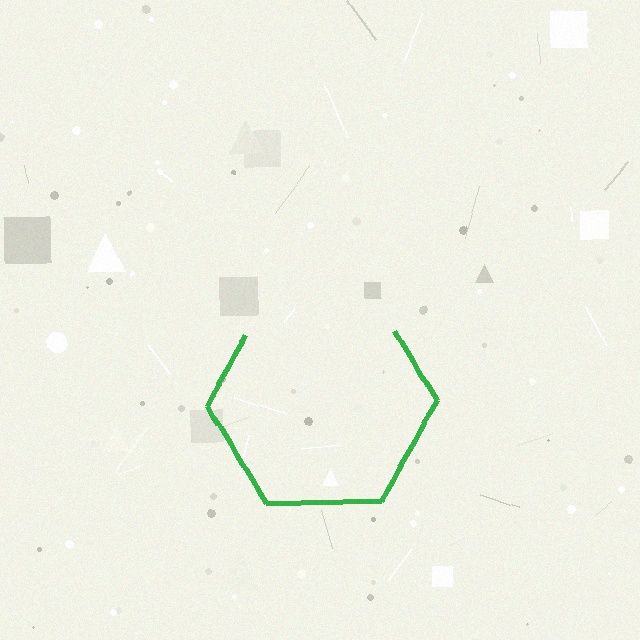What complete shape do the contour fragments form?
The contour fragments form a hexagon.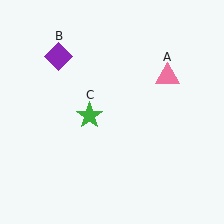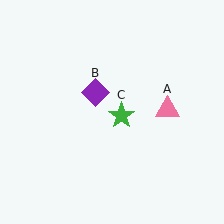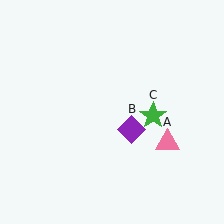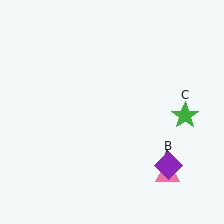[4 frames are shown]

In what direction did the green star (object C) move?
The green star (object C) moved right.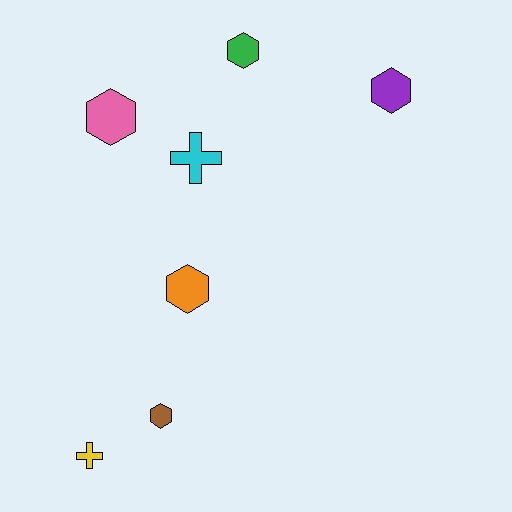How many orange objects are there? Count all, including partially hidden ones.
There is 1 orange object.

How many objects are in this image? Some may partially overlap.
There are 7 objects.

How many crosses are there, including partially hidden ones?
There are 2 crosses.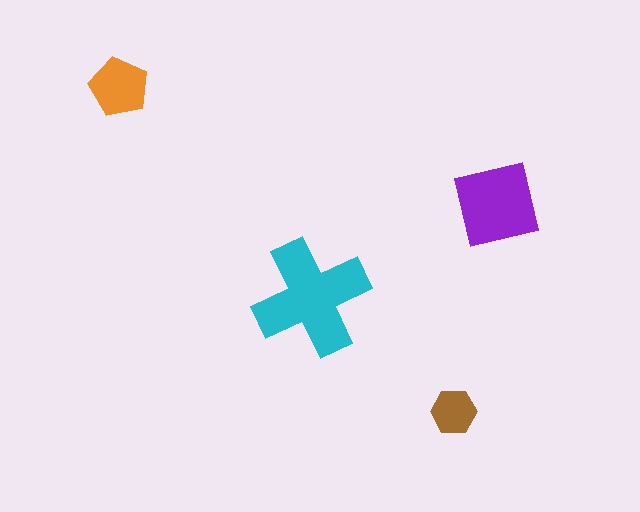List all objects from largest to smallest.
The cyan cross, the purple square, the orange pentagon, the brown hexagon.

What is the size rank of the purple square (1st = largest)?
2nd.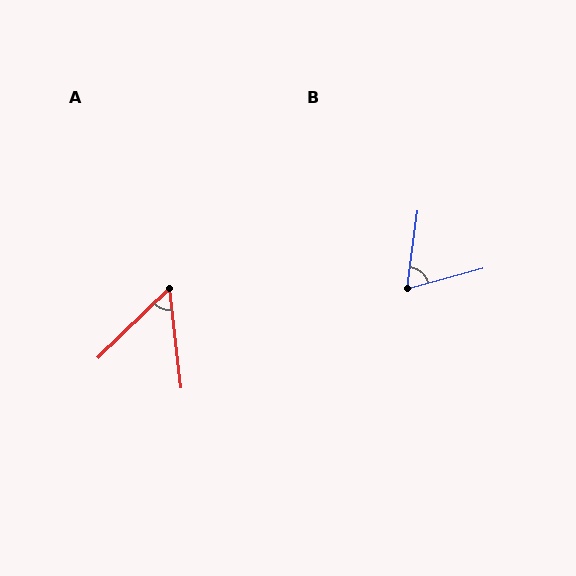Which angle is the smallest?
A, at approximately 52 degrees.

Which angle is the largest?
B, at approximately 67 degrees.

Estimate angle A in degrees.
Approximately 52 degrees.